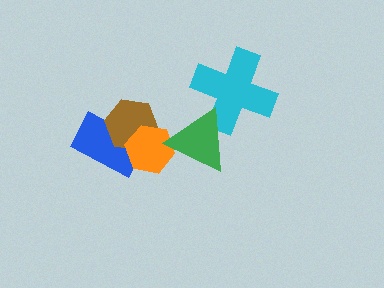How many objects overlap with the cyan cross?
1 object overlaps with the cyan cross.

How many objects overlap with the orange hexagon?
3 objects overlap with the orange hexagon.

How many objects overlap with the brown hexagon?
2 objects overlap with the brown hexagon.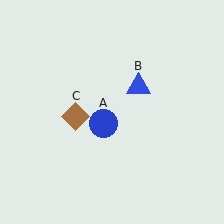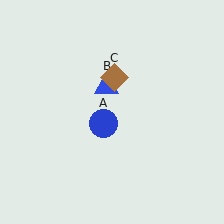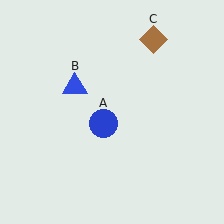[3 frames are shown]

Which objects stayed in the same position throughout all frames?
Blue circle (object A) remained stationary.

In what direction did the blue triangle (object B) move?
The blue triangle (object B) moved left.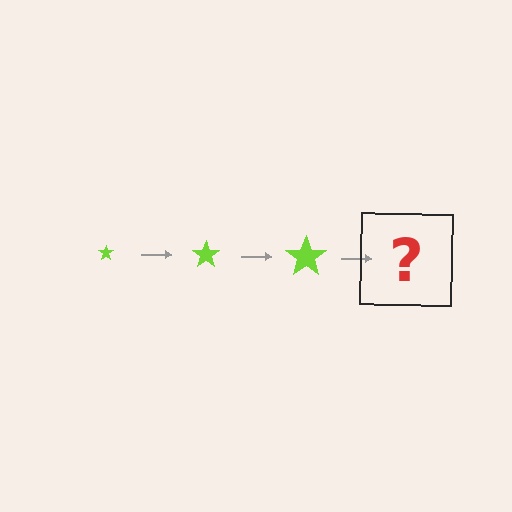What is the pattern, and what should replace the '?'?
The pattern is that the star gets progressively larger each step. The '?' should be a lime star, larger than the previous one.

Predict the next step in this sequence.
The next step is a lime star, larger than the previous one.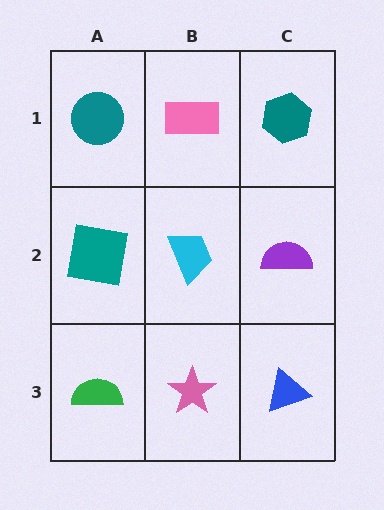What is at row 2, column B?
A cyan trapezoid.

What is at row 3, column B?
A pink star.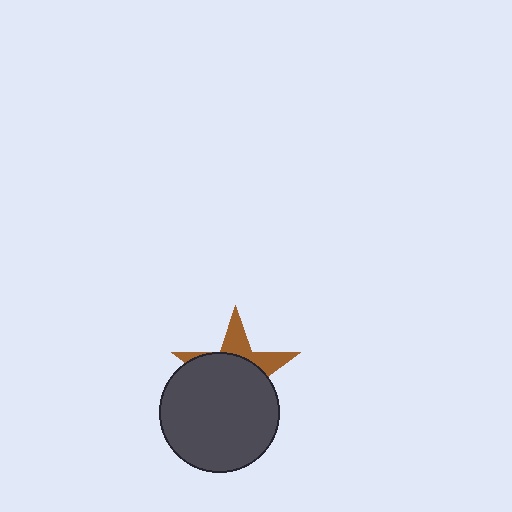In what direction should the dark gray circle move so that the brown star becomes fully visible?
The dark gray circle should move down. That is the shortest direction to clear the overlap and leave the brown star fully visible.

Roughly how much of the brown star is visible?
A small part of it is visible (roughly 33%).